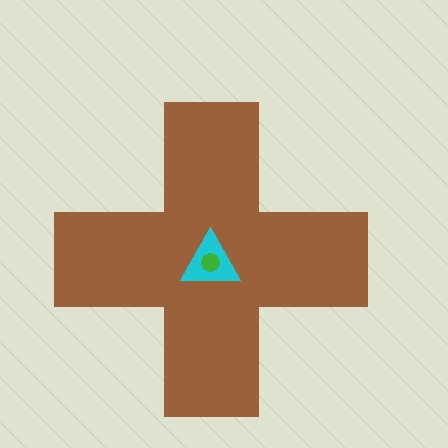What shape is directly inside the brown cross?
The cyan triangle.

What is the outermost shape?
The brown cross.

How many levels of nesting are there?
3.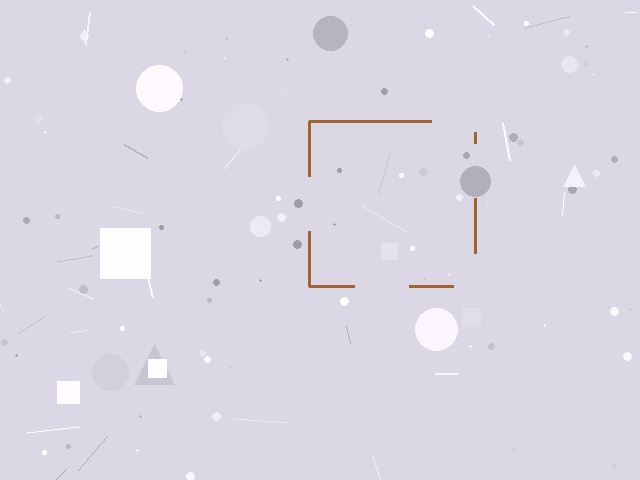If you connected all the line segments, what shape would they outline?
They would outline a square.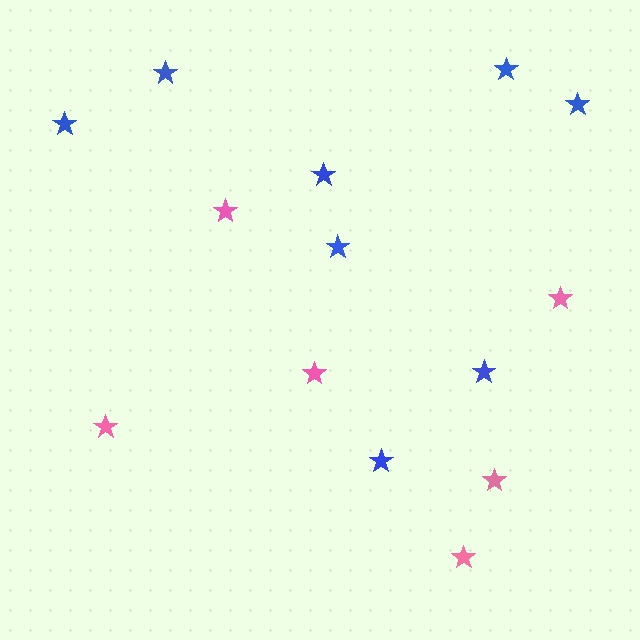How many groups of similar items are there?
There are 2 groups: one group of blue stars (8) and one group of pink stars (6).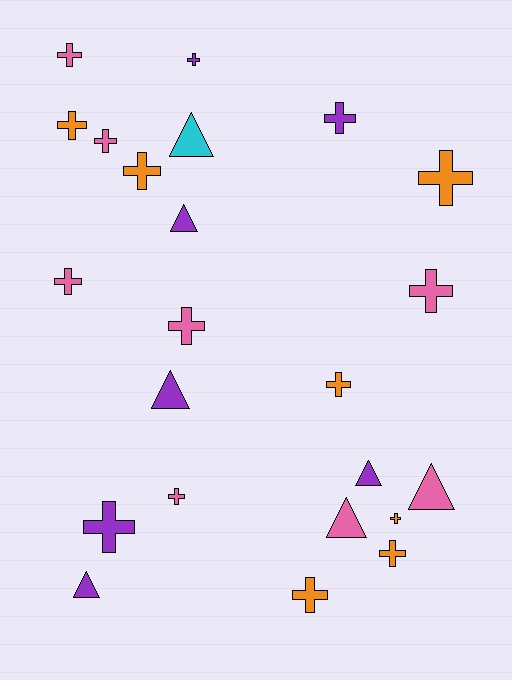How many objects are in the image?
There are 23 objects.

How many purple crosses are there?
There are 3 purple crosses.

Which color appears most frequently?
Pink, with 8 objects.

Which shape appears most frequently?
Cross, with 16 objects.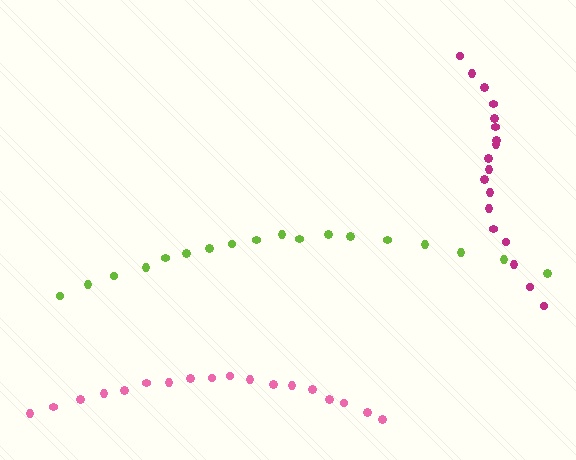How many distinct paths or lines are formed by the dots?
There are 3 distinct paths.